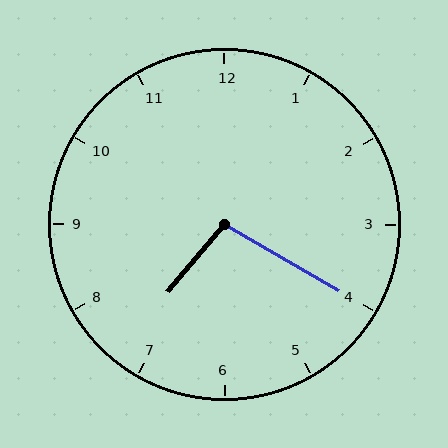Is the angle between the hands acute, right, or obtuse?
It is obtuse.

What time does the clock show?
7:20.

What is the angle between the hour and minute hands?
Approximately 100 degrees.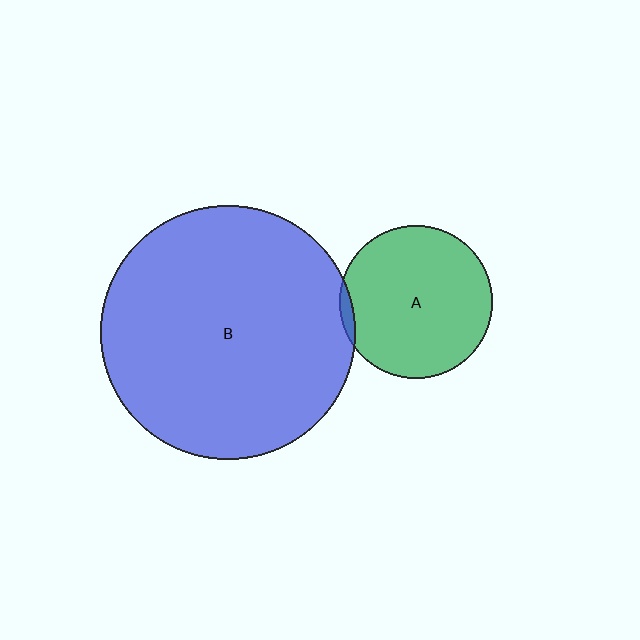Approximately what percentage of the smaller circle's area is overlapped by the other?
Approximately 5%.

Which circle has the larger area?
Circle B (blue).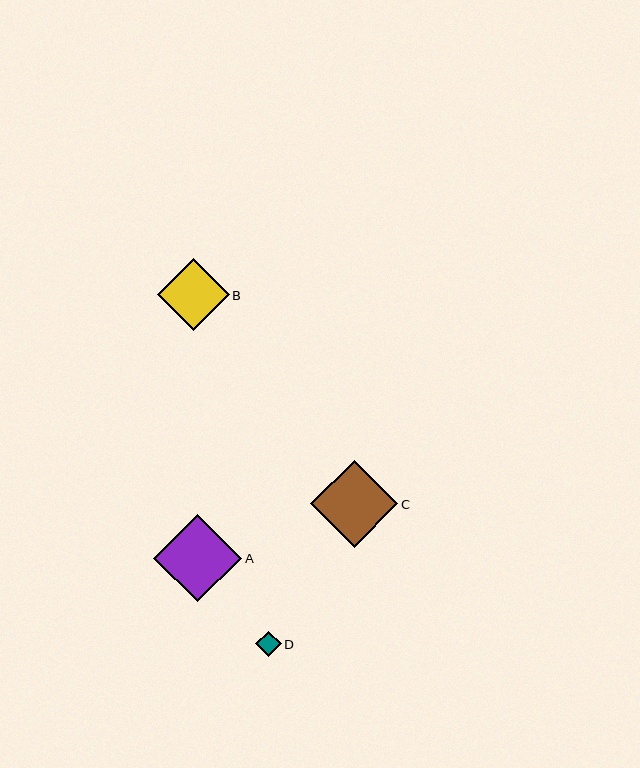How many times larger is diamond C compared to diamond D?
Diamond C is approximately 3.4 times the size of diamond D.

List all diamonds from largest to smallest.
From largest to smallest: A, C, B, D.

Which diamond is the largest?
Diamond A is the largest with a size of approximately 88 pixels.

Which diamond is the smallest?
Diamond D is the smallest with a size of approximately 25 pixels.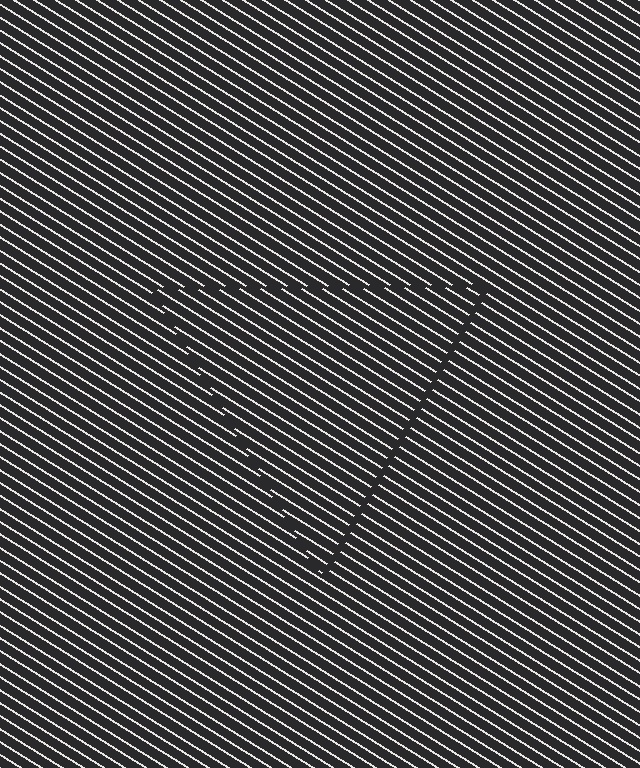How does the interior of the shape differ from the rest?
The interior of the shape contains the same grating, shifted by half a period — the contour is defined by the phase discontinuity where line-ends from the inner and outer gratings abut.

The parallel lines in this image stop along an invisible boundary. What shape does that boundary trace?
An illusory triangle. The interior of the shape contains the same grating, shifted by half a period — the contour is defined by the phase discontinuity where line-ends from the inner and outer gratings abut.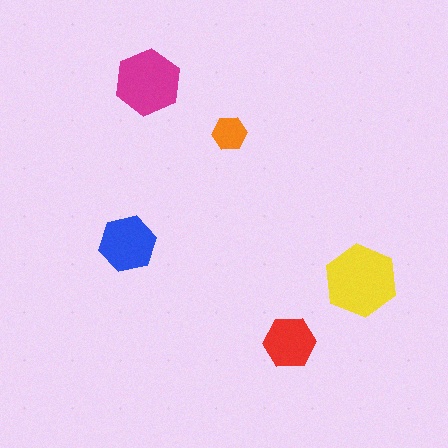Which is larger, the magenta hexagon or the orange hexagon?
The magenta one.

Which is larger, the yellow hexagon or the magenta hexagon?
The yellow one.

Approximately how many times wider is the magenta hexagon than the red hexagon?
About 1.5 times wider.